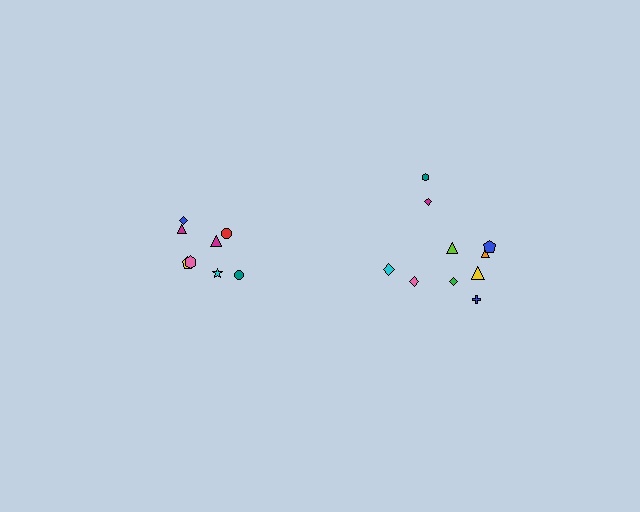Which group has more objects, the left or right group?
The right group.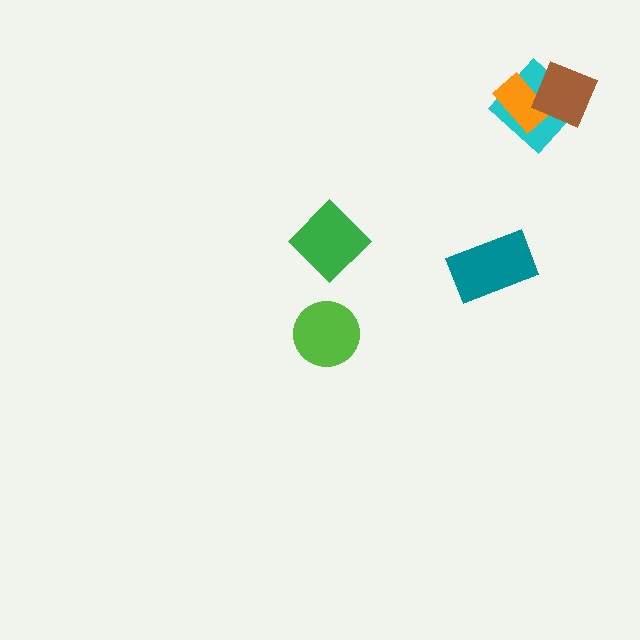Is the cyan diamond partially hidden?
Yes, it is partially covered by another shape.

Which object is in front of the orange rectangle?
The brown diamond is in front of the orange rectangle.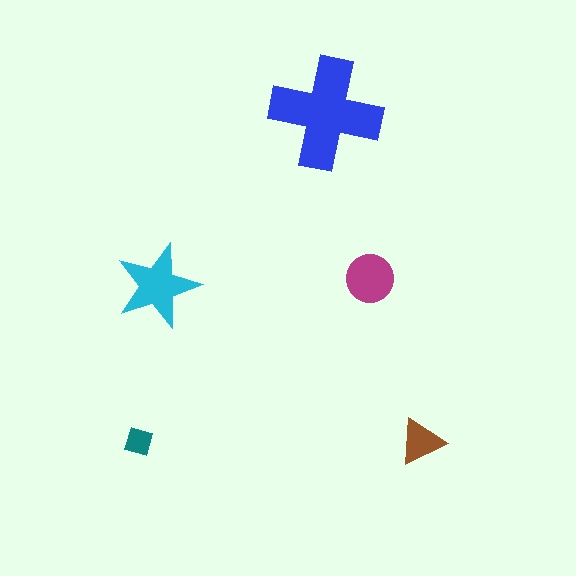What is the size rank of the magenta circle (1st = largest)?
3rd.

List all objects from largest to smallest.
The blue cross, the cyan star, the magenta circle, the brown triangle, the teal diamond.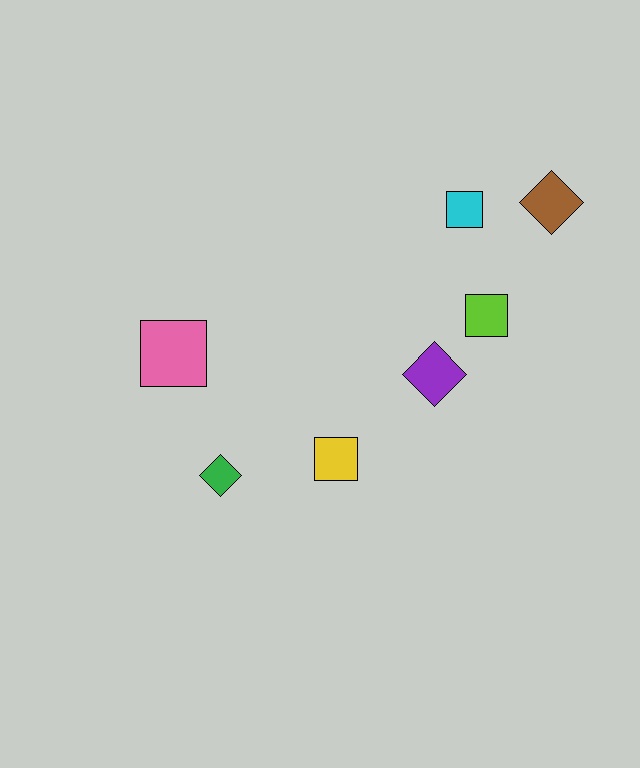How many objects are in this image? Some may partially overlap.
There are 7 objects.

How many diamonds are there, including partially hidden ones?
There are 3 diamonds.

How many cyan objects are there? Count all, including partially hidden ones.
There is 1 cyan object.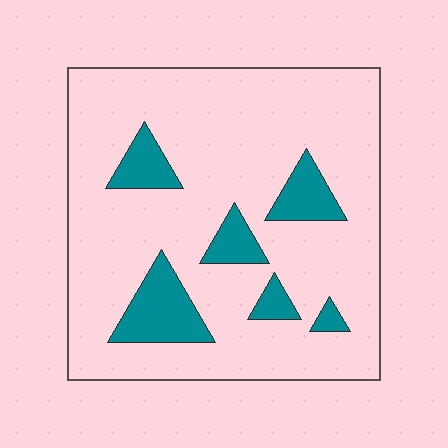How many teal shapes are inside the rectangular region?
6.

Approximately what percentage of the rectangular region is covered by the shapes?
Approximately 15%.